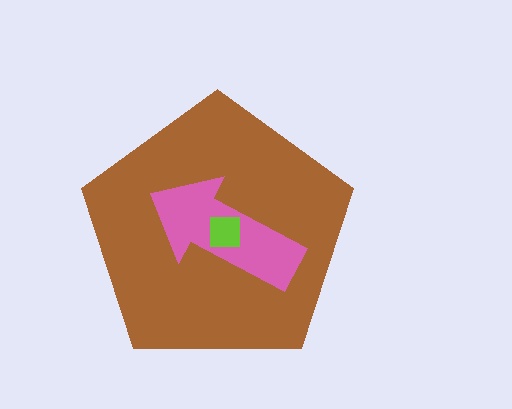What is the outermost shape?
The brown pentagon.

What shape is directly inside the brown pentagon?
The pink arrow.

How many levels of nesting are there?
3.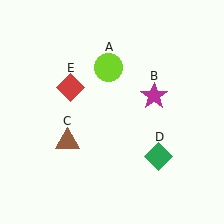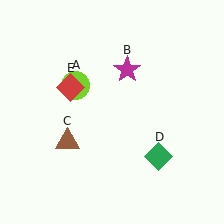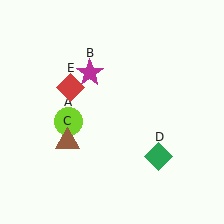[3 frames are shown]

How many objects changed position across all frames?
2 objects changed position: lime circle (object A), magenta star (object B).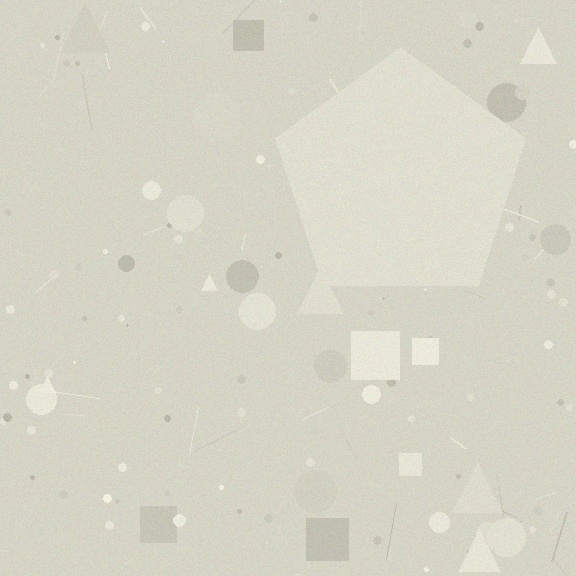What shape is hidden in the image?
A pentagon is hidden in the image.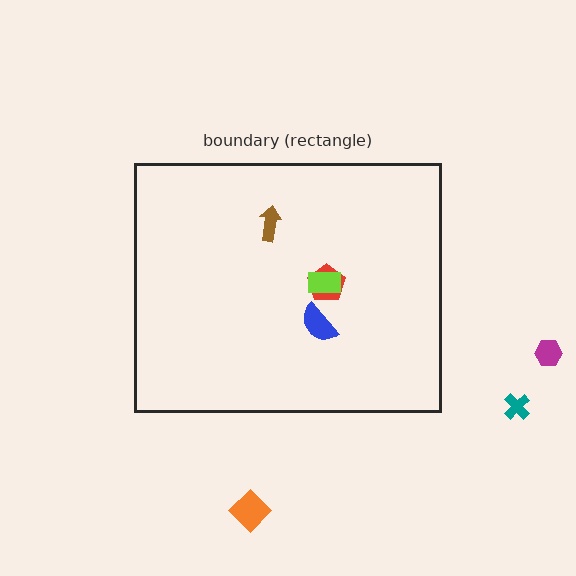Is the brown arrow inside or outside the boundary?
Inside.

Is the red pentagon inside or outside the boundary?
Inside.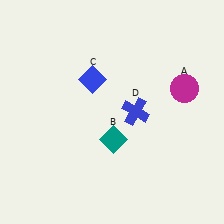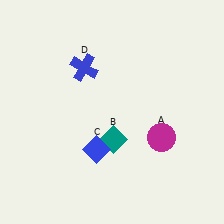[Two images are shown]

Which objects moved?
The objects that moved are: the magenta circle (A), the blue diamond (C), the blue cross (D).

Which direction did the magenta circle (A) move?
The magenta circle (A) moved down.